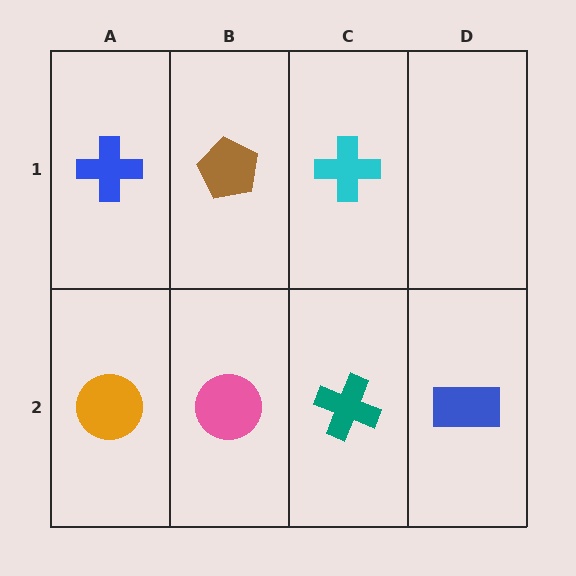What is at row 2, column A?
An orange circle.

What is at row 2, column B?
A pink circle.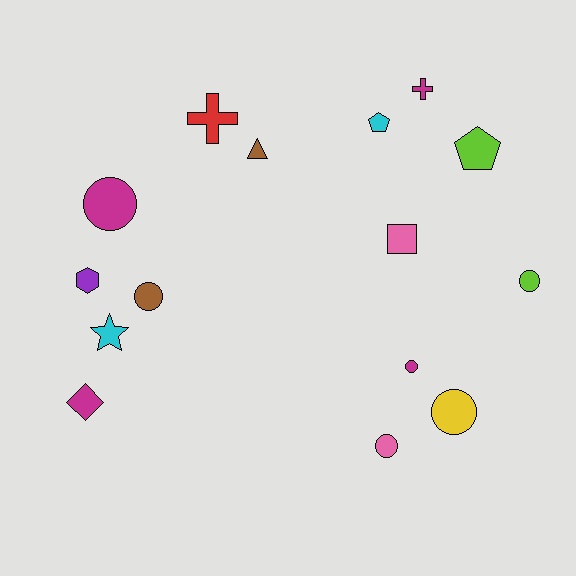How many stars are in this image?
There is 1 star.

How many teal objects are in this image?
There are no teal objects.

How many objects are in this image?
There are 15 objects.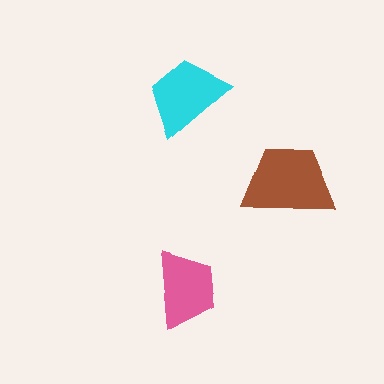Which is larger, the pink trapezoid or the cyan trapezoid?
The cyan one.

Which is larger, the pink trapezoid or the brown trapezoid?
The brown one.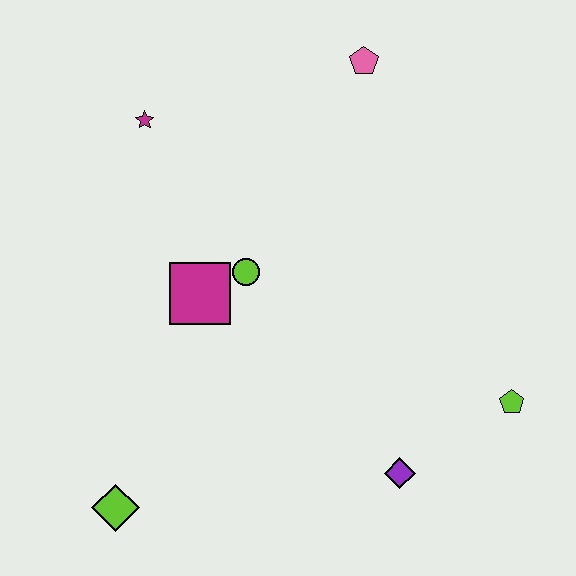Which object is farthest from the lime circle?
The lime pentagon is farthest from the lime circle.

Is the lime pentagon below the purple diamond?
No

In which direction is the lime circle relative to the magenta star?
The lime circle is below the magenta star.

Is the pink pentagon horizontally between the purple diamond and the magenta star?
Yes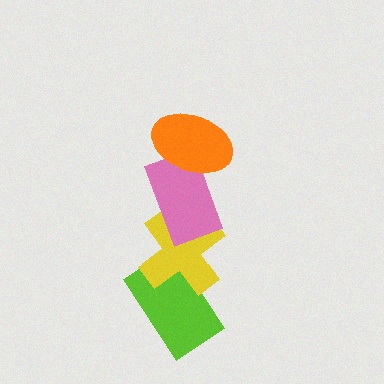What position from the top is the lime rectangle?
The lime rectangle is 4th from the top.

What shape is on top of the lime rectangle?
The yellow cross is on top of the lime rectangle.